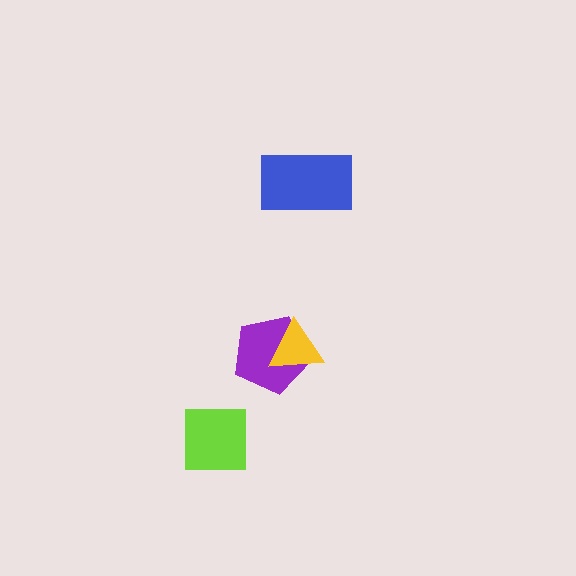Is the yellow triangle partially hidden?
No, no other shape covers it.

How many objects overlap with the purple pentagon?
1 object overlaps with the purple pentagon.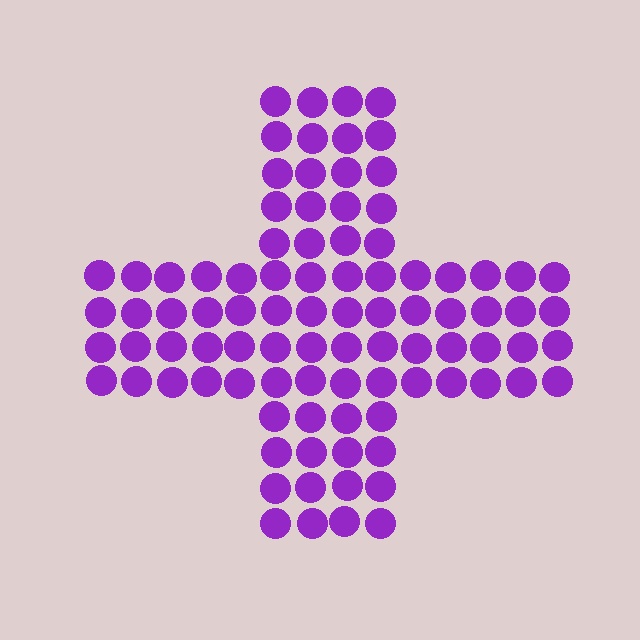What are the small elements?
The small elements are circles.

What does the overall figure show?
The overall figure shows a cross.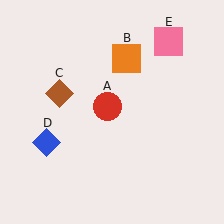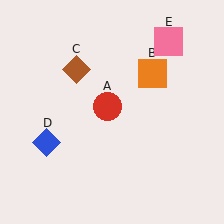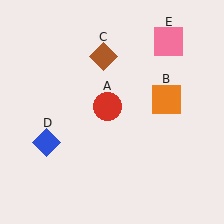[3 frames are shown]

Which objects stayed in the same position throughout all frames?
Red circle (object A) and blue diamond (object D) and pink square (object E) remained stationary.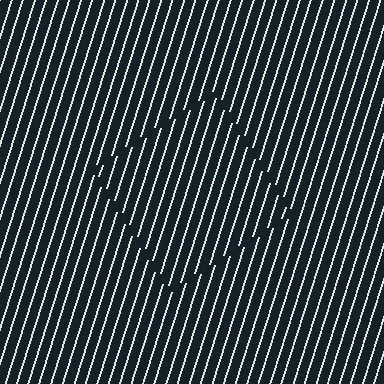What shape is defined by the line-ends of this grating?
An illusory square. The interior of the shape contains the same grating, shifted by half a period — the contour is defined by the phase discontinuity where line-ends from the inner and outer gratings abut.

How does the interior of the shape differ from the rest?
The interior of the shape contains the same grating, shifted by half a period — the contour is defined by the phase discontinuity where line-ends from the inner and outer gratings abut.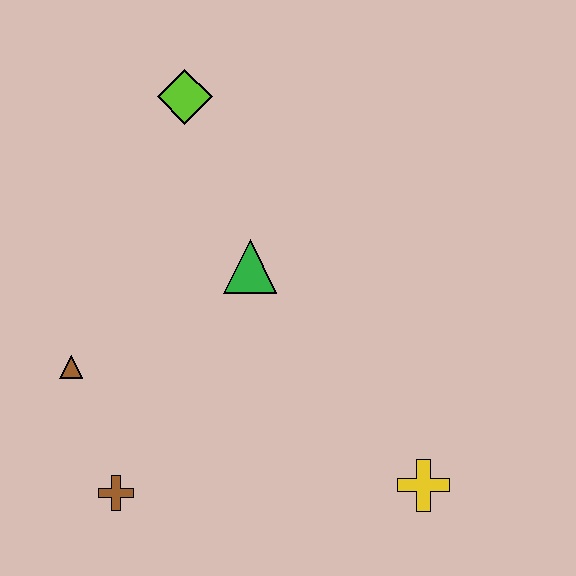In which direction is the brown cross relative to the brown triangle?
The brown cross is below the brown triangle.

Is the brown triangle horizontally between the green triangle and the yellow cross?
No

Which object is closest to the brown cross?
The brown triangle is closest to the brown cross.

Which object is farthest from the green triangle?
The yellow cross is farthest from the green triangle.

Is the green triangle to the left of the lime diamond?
No